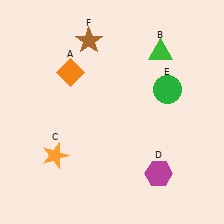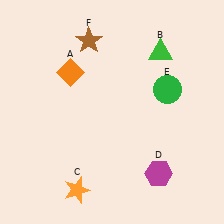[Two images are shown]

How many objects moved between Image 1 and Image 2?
1 object moved between the two images.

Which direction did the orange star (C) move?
The orange star (C) moved down.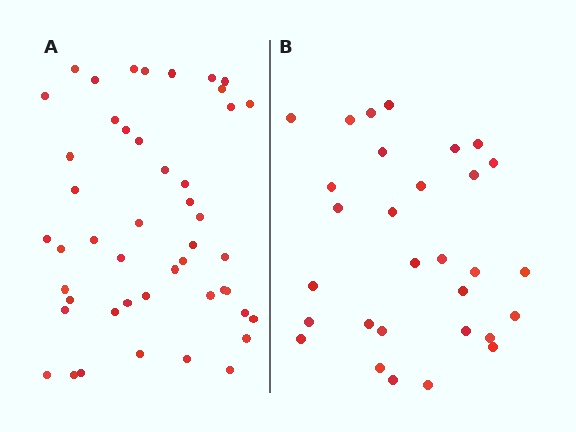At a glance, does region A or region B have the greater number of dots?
Region A (the left region) has more dots.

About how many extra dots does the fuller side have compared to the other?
Region A has approximately 15 more dots than region B.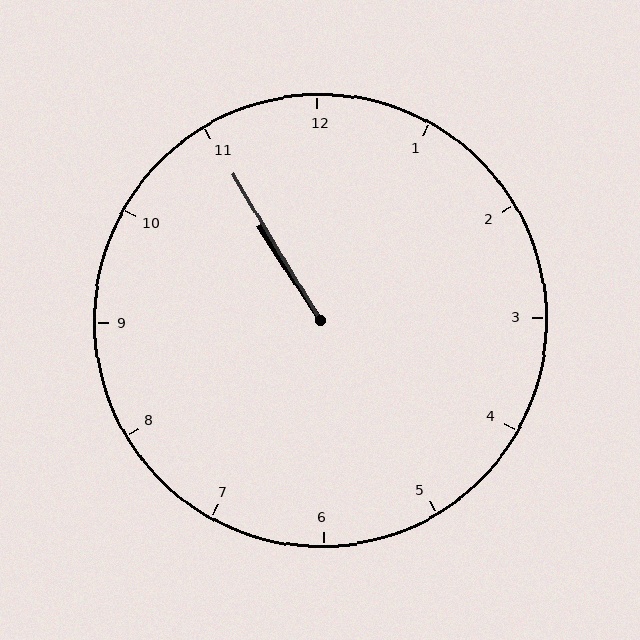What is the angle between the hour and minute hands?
Approximately 2 degrees.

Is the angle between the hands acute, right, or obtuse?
It is acute.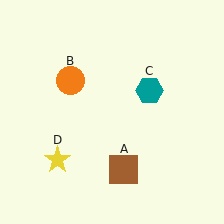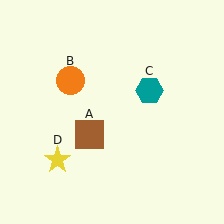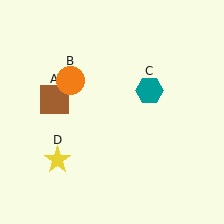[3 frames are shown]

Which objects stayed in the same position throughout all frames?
Orange circle (object B) and teal hexagon (object C) and yellow star (object D) remained stationary.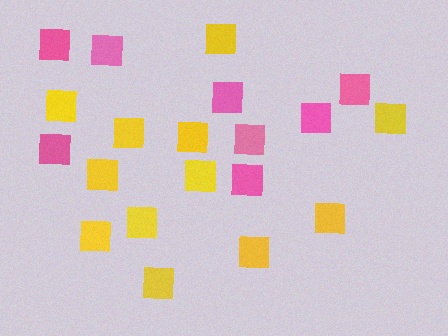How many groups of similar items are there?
There are 2 groups: one group of yellow squares (12) and one group of pink squares (8).